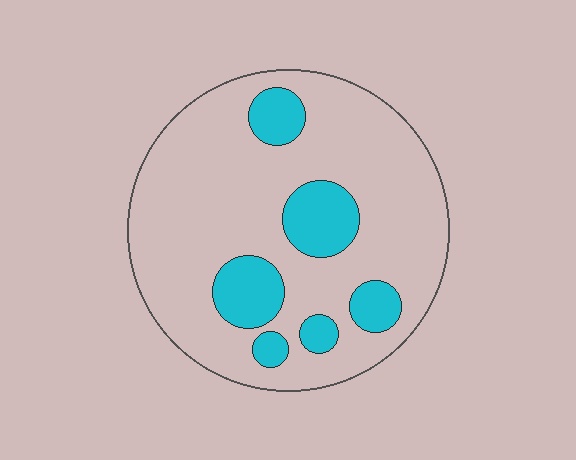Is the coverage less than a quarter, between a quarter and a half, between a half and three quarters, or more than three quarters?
Less than a quarter.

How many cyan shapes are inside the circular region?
6.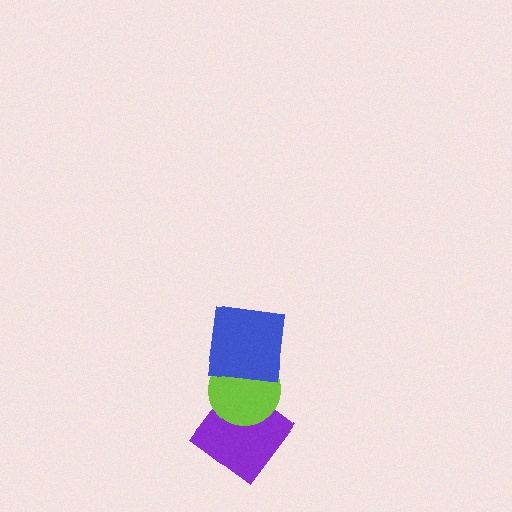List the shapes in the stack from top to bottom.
From top to bottom: the blue square, the lime circle, the purple diamond.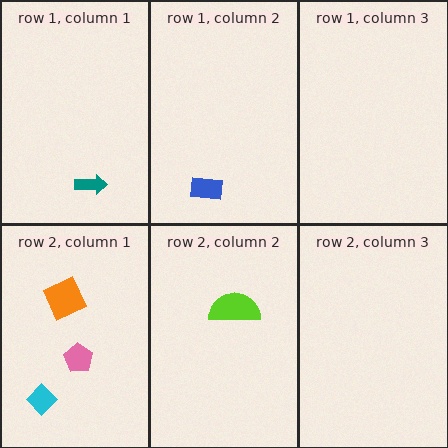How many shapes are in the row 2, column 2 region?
1.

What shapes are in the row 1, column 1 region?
The teal arrow.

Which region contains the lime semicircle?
The row 2, column 2 region.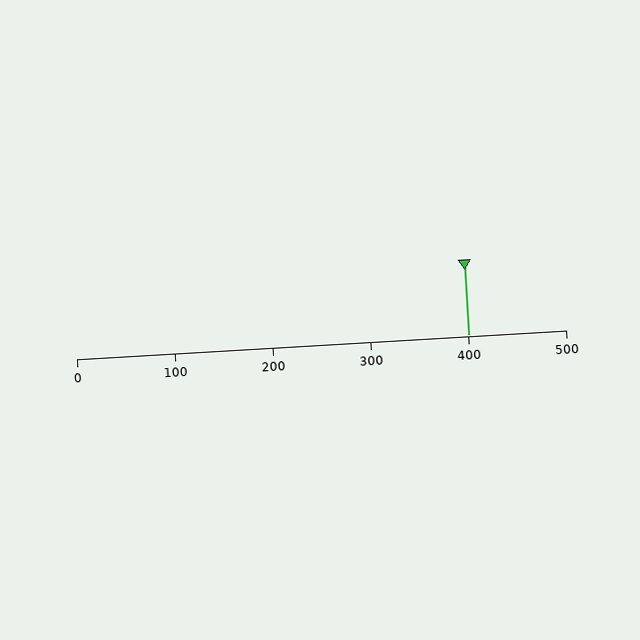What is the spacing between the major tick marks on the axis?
The major ticks are spaced 100 apart.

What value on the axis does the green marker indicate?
The marker indicates approximately 400.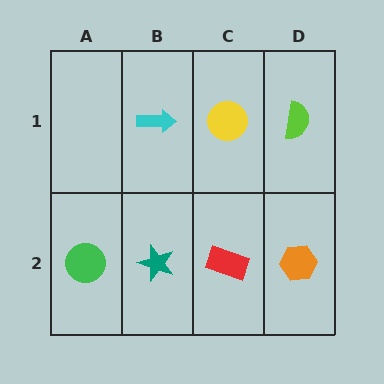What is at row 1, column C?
A yellow circle.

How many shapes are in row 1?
3 shapes.